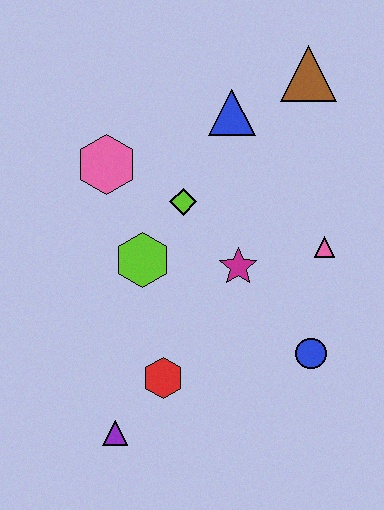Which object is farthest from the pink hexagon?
The blue circle is farthest from the pink hexagon.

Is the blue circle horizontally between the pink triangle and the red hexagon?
Yes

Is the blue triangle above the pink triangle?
Yes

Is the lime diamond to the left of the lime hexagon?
No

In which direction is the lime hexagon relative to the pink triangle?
The lime hexagon is to the left of the pink triangle.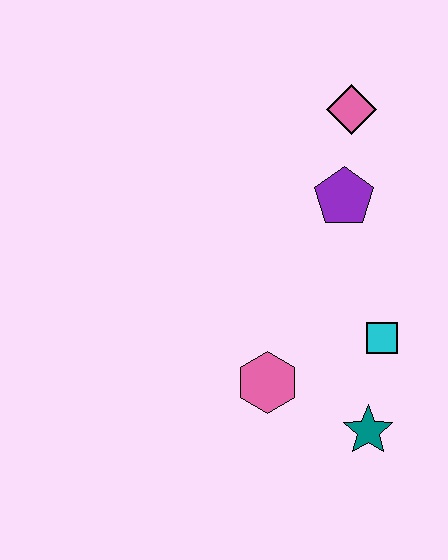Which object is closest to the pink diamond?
The purple pentagon is closest to the pink diamond.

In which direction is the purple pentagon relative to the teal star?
The purple pentagon is above the teal star.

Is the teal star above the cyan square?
No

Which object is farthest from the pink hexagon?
The pink diamond is farthest from the pink hexagon.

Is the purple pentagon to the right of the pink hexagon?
Yes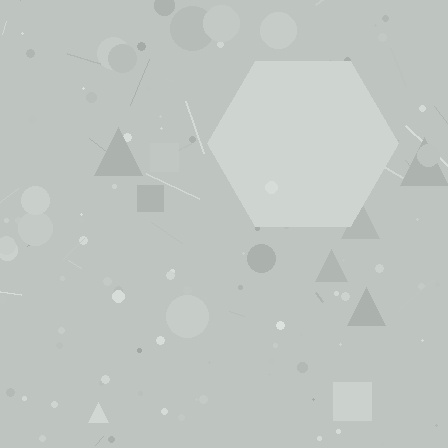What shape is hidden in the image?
A hexagon is hidden in the image.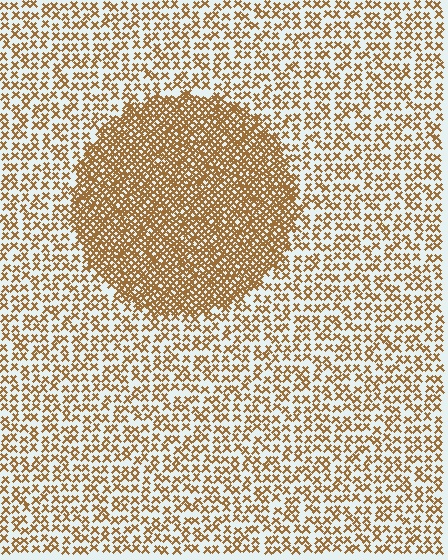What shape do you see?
I see a circle.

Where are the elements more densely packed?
The elements are more densely packed inside the circle boundary.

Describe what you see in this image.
The image contains small brown elements arranged at two different densities. A circle-shaped region is visible where the elements are more densely packed than the surrounding area.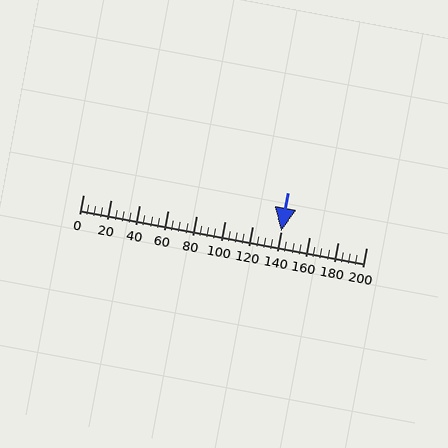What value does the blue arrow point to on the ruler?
The blue arrow points to approximately 140.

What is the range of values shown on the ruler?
The ruler shows values from 0 to 200.